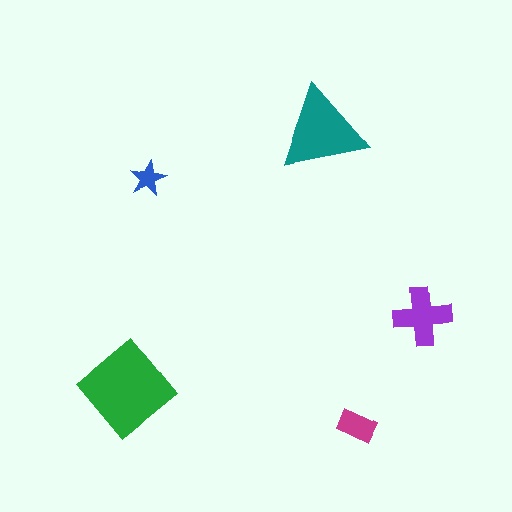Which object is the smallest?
The blue star.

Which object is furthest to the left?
The green diamond is leftmost.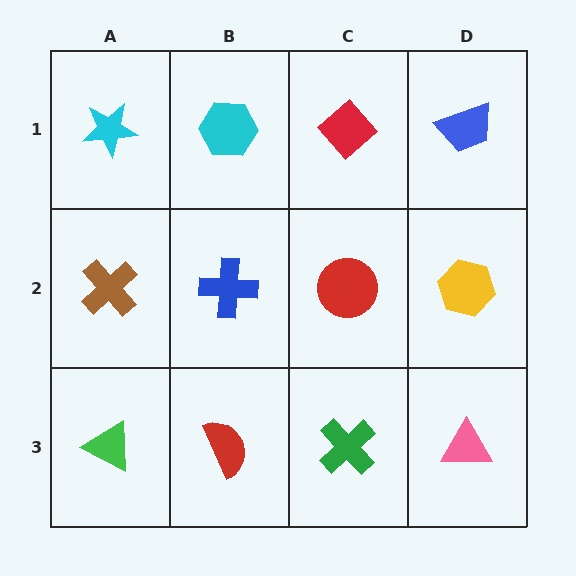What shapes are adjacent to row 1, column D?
A yellow hexagon (row 2, column D), a red diamond (row 1, column C).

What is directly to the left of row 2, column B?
A brown cross.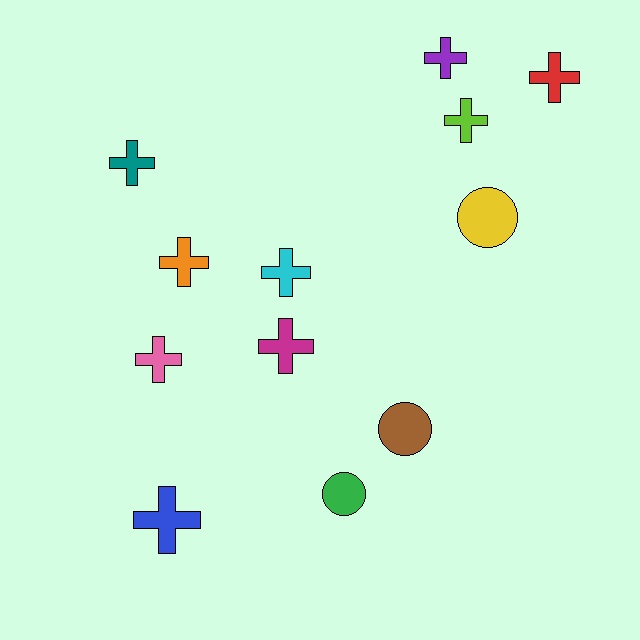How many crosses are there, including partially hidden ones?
There are 9 crosses.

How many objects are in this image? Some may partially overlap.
There are 12 objects.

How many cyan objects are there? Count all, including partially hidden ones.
There is 1 cyan object.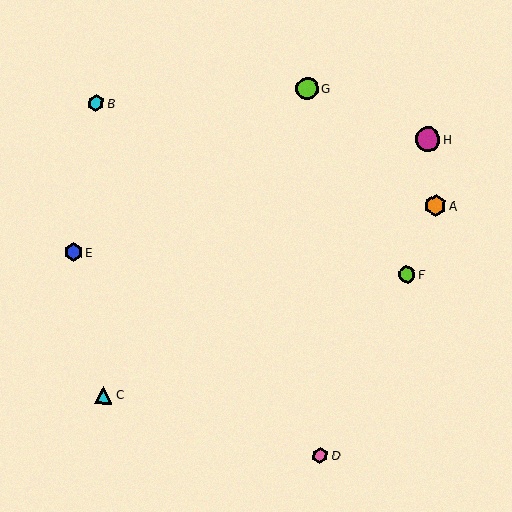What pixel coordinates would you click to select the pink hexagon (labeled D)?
Click at (320, 455) to select the pink hexagon D.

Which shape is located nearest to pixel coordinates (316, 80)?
The lime circle (labeled G) at (307, 88) is nearest to that location.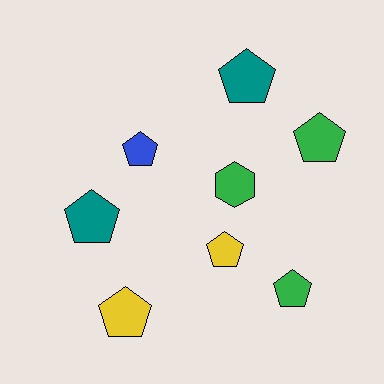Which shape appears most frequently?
Pentagon, with 7 objects.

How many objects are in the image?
There are 8 objects.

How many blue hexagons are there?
There are no blue hexagons.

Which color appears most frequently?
Green, with 3 objects.